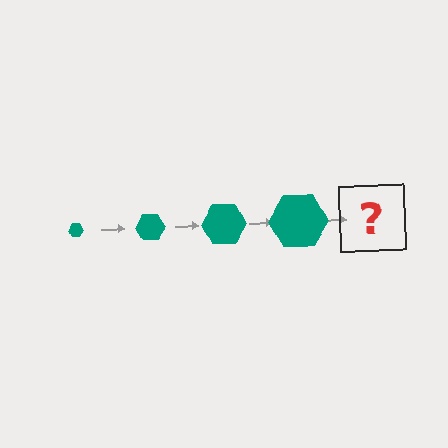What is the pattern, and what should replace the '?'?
The pattern is that the hexagon gets progressively larger each step. The '?' should be a teal hexagon, larger than the previous one.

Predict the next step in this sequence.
The next step is a teal hexagon, larger than the previous one.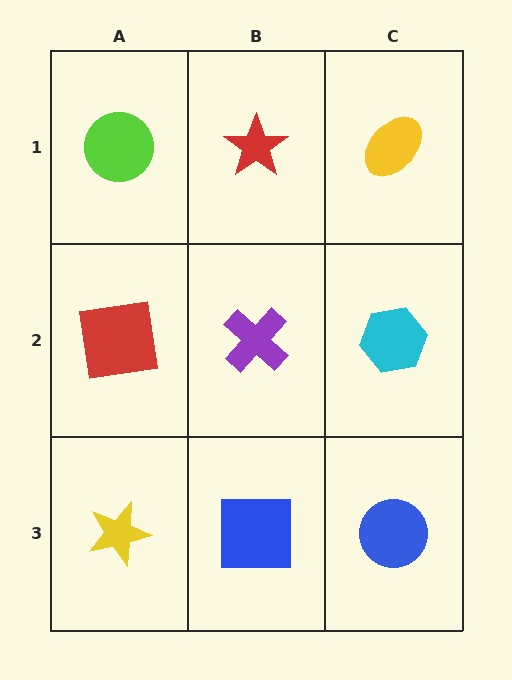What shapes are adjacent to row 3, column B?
A purple cross (row 2, column B), a yellow star (row 3, column A), a blue circle (row 3, column C).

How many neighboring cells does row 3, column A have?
2.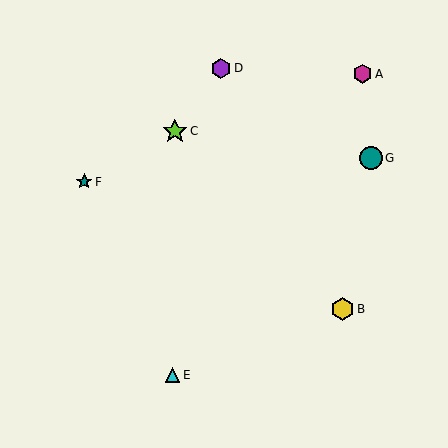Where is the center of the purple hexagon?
The center of the purple hexagon is at (221, 68).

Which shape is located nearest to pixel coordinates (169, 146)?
The lime star (labeled C) at (175, 131) is nearest to that location.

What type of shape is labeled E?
Shape E is a cyan triangle.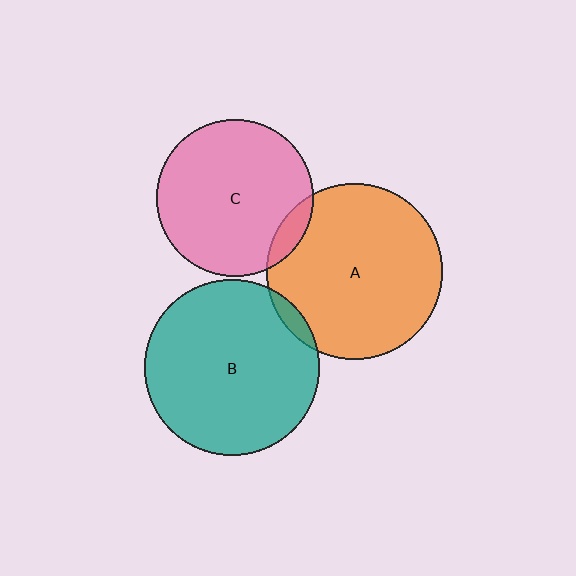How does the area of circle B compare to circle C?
Approximately 1.2 times.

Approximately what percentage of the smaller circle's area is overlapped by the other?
Approximately 10%.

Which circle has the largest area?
Circle A (orange).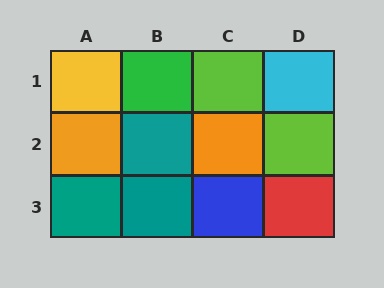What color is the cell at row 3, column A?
Teal.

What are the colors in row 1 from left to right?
Yellow, green, lime, cyan.